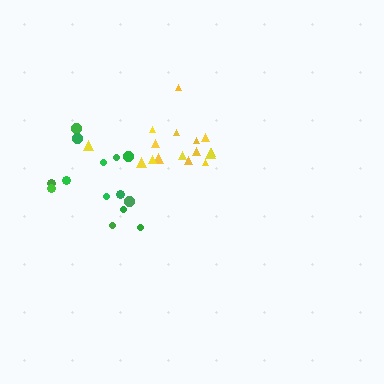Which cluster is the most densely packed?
Yellow.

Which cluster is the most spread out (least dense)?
Green.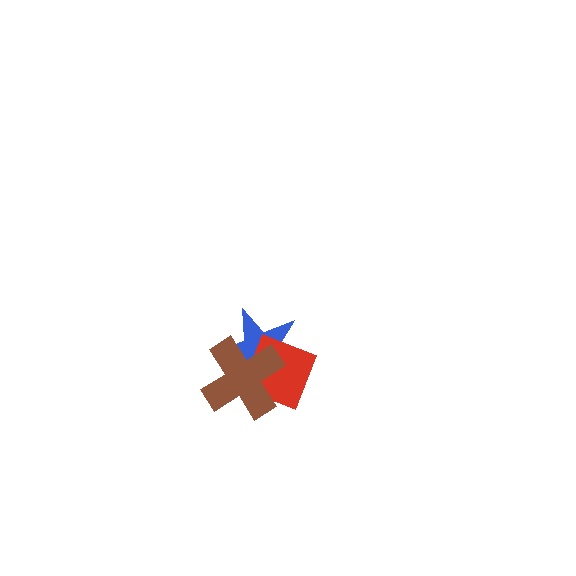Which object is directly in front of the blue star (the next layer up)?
The red square is directly in front of the blue star.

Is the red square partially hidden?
Yes, it is partially covered by another shape.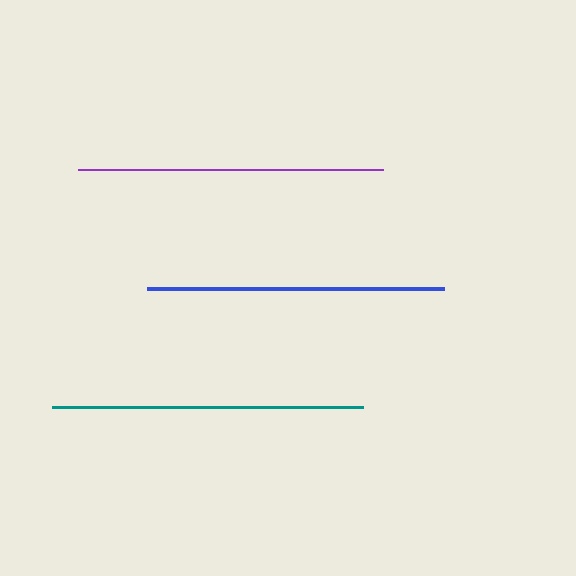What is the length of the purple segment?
The purple segment is approximately 305 pixels long.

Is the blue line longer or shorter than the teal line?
The teal line is longer than the blue line.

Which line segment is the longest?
The teal line is the longest at approximately 311 pixels.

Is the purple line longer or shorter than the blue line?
The purple line is longer than the blue line.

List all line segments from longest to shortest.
From longest to shortest: teal, purple, blue.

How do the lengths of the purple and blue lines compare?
The purple and blue lines are approximately the same length.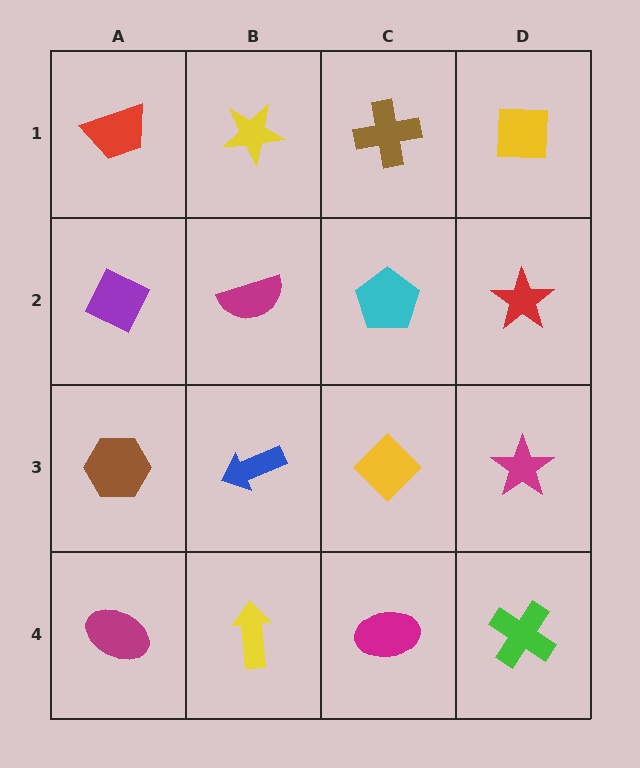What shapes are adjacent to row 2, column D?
A yellow square (row 1, column D), a magenta star (row 3, column D), a cyan pentagon (row 2, column C).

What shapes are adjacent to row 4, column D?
A magenta star (row 3, column D), a magenta ellipse (row 4, column C).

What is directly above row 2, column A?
A red trapezoid.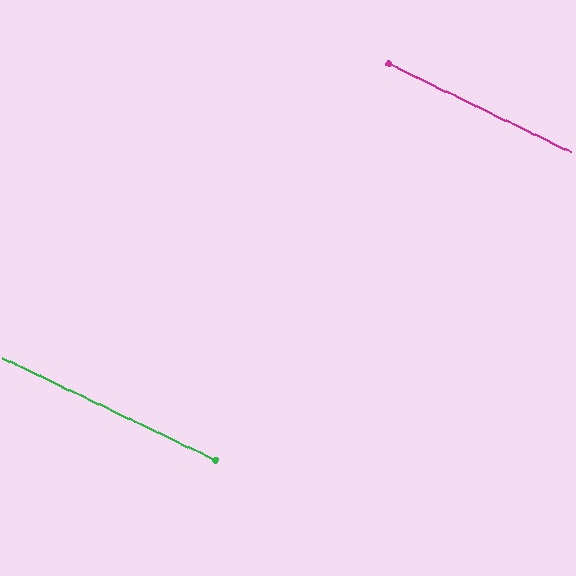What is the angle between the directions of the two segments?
Approximately 1 degree.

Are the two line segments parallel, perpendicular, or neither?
Parallel — their directions differ by only 0.5°.